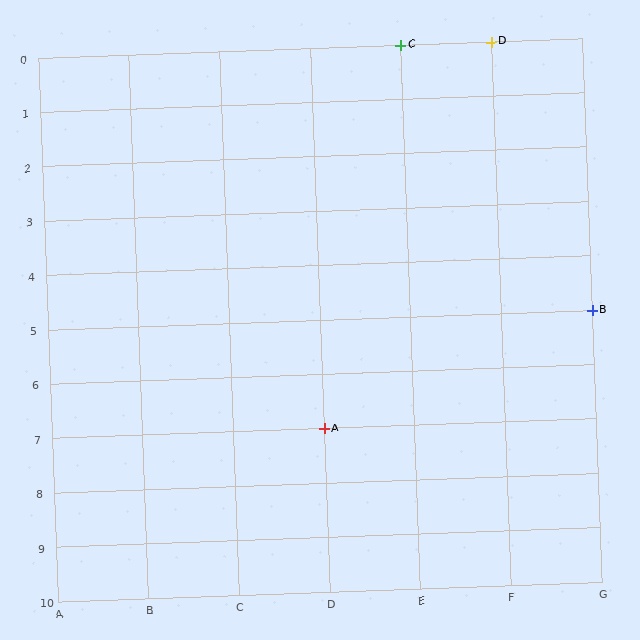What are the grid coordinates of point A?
Point A is at grid coordinates (D, 7).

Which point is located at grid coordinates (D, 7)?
Point A is at (D, 7).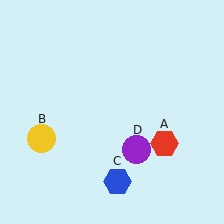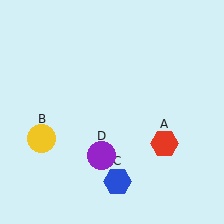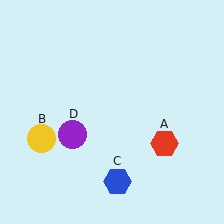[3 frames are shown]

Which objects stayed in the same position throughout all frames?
Red hexagon (object A) and yellow circle (object B) and blue hexagon (object C) remained stationary.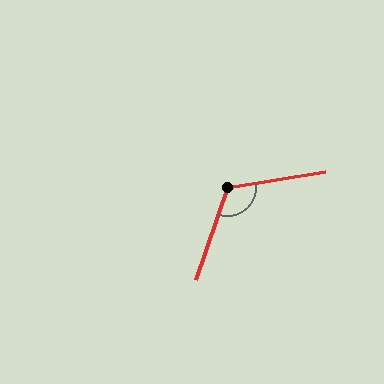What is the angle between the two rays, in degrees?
Approximately 118 degrees.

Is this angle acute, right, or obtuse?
It is obtuse.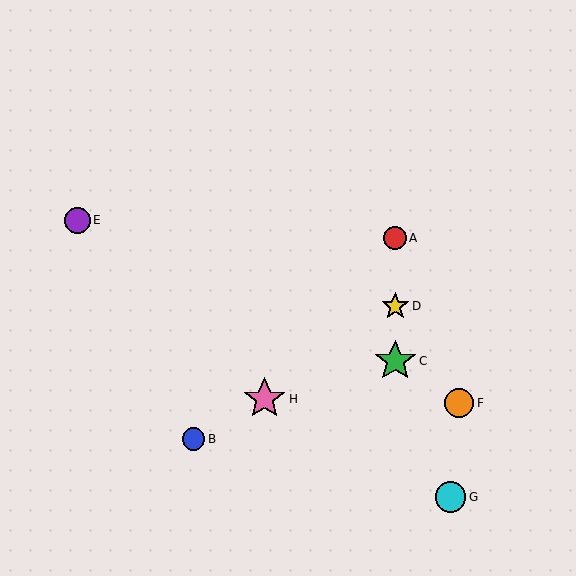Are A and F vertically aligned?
No, A is at x≈395 and F is at x≈459.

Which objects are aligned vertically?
Objects A, C, D are aligned vertically.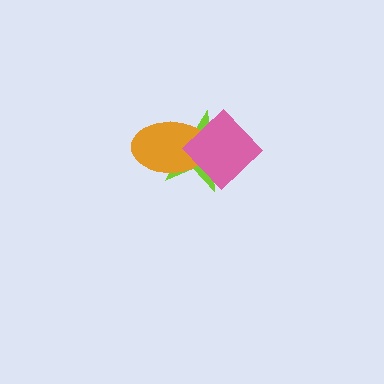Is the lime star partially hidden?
Yes, it is partially covered by another shape.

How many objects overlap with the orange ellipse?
2 objects overlap with the orange ellipse.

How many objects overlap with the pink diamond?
2 objects overlap with the pink diamond.